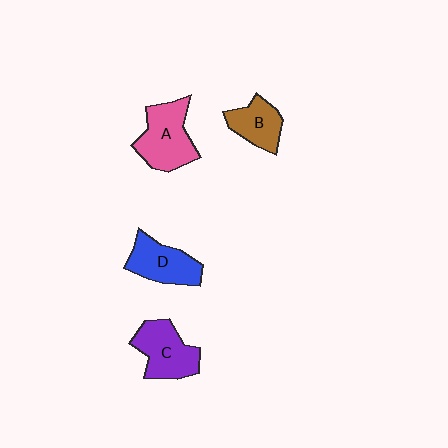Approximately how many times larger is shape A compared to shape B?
Approximately 1.5 times.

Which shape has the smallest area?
Shape B (brown).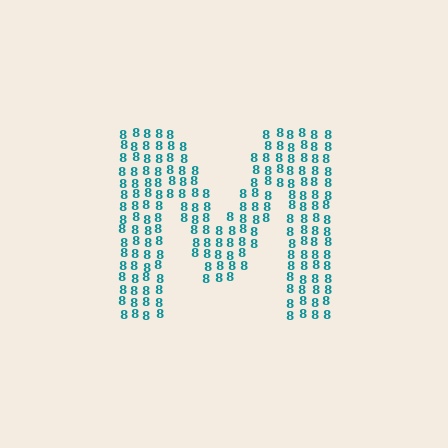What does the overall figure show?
The overall figure shows the letter M.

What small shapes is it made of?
It is made of small digit 8's.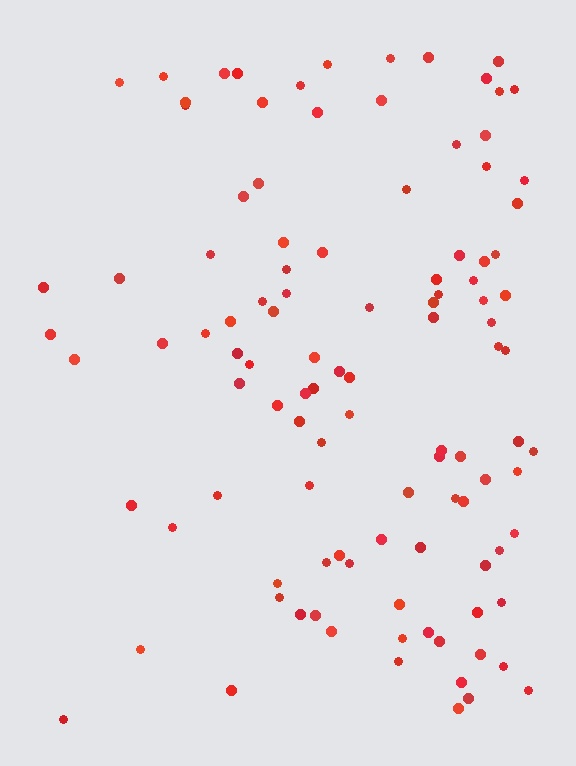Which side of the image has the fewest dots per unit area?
The left.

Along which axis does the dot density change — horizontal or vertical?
Horizontal.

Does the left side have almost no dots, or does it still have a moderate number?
Still a moderate number, just noticeably fewer than the right.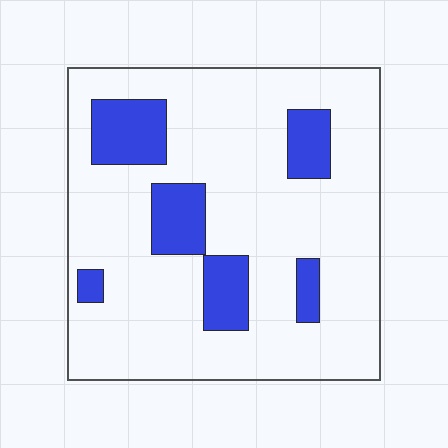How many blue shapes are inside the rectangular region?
6.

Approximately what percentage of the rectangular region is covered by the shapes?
Approximately 20%.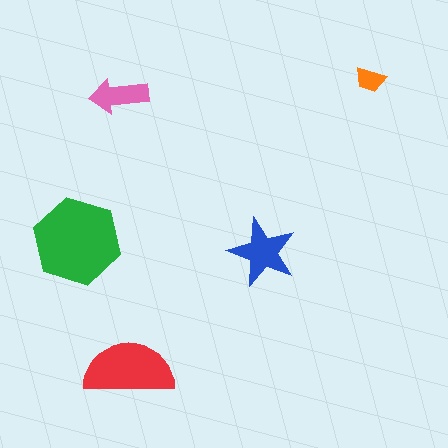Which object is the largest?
The green hexagon.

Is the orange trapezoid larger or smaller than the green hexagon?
Smaller.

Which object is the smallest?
The orange trapezoid.